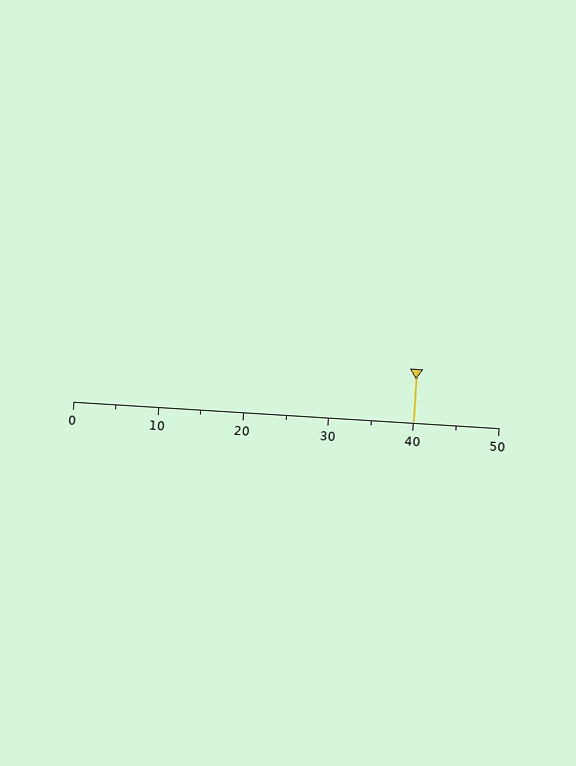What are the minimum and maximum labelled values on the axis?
The axis runs from 0 to 50.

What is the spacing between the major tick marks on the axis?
The major ticks are spaced 10 apart.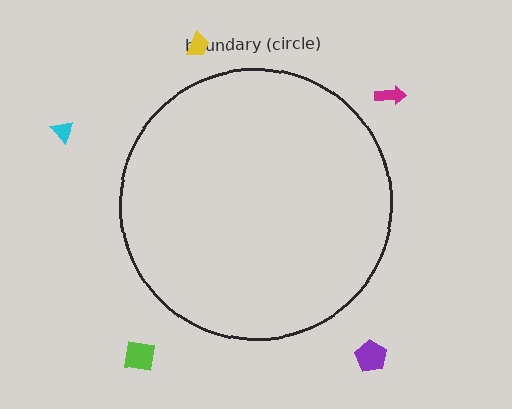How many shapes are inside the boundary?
0 inside, 5 outside.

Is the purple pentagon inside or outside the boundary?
Outside.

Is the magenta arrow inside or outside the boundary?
Outside.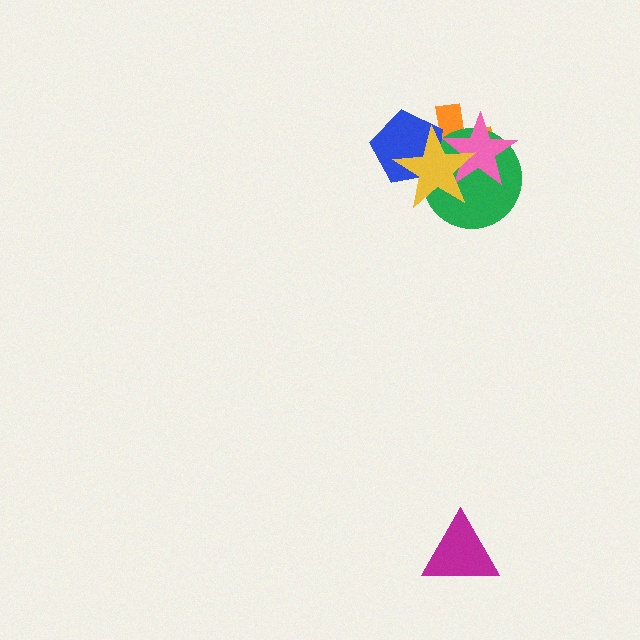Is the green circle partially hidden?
Yes, it is partially covered by another shape.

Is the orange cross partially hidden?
Yes, it is partially covered by another shape.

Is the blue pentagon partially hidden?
Yes, it is partially covered by another shape.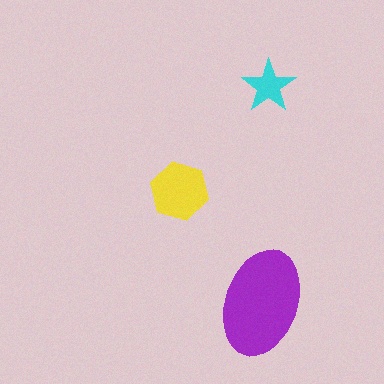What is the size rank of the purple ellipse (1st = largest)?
1st.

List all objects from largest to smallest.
The purple ellipse, the yellow hexagon, the cyan star.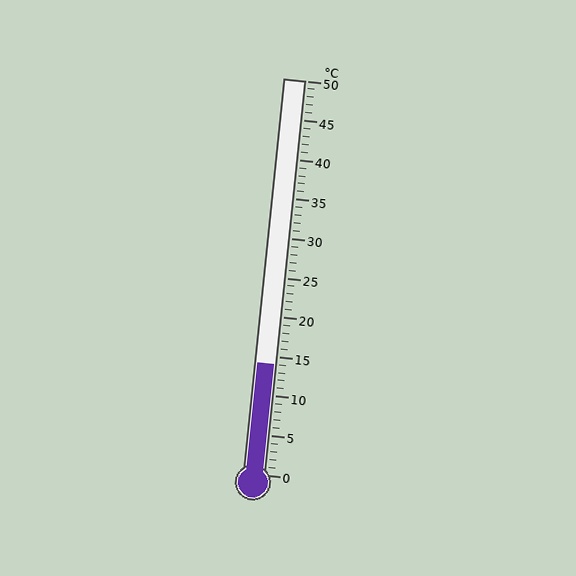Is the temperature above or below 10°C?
The temperature is above 10°C.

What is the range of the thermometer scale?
The thermometer scale ranges from 0°C to 50°C.